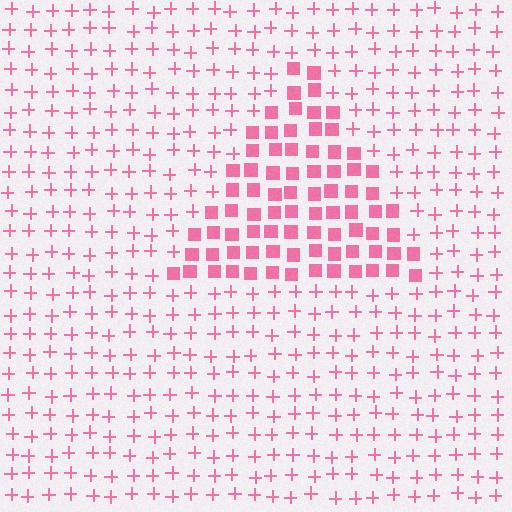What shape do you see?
I see a triangle.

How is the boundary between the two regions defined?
The boundary is defined by a change in element shape: squares inside vs. plus signs outside. All elements share the same color and spacing.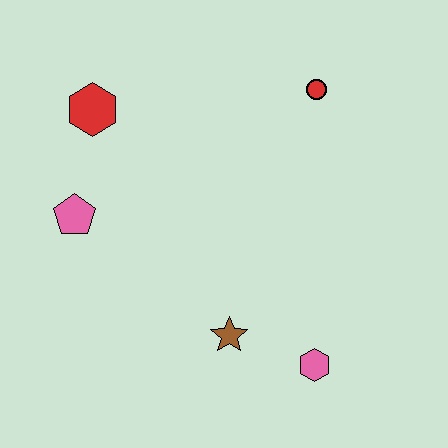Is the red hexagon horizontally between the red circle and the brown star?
No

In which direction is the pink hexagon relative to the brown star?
The pink hexagon is to the right of the brown star.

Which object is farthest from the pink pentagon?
The pink hexagon is farthest from the pink pentagon.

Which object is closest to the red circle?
The red hexagon is closest to the red circle.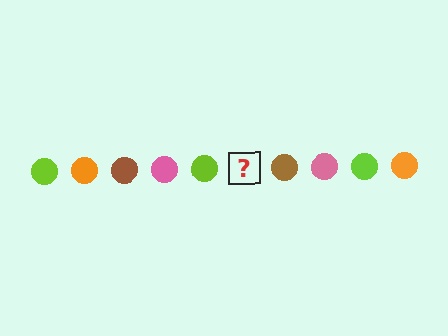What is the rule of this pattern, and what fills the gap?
The rule is that the pattern cycles through lime, orange, brown, pink circles. The gap should be filled with an orange circle.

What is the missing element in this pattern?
The missing element is an orange circle.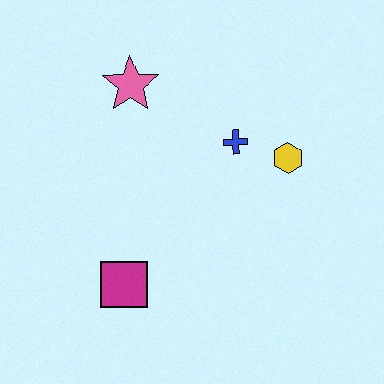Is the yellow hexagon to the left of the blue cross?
No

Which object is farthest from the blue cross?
The magenta square is farthest from the blue cross.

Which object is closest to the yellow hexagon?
The blue cross is closest to the yellow hexagon.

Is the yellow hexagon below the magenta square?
No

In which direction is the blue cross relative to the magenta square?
The blue cross is above the magenta square.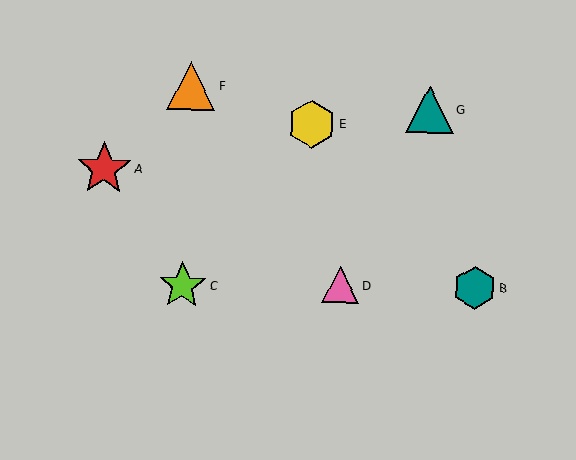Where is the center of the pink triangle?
The center of the pink triangle is at (340, 285).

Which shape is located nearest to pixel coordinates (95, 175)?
The red star (labeled A) at (104, 169) is nearest to that location.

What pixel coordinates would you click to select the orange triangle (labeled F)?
Click at (191, 86) to select the orange triangle F.